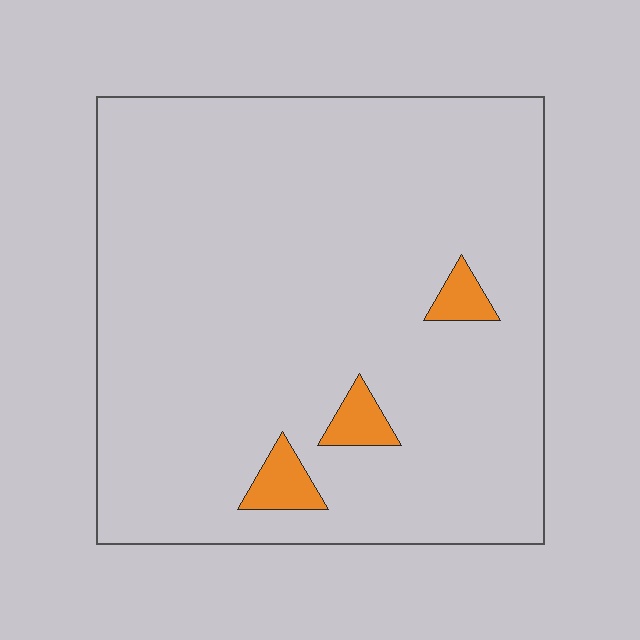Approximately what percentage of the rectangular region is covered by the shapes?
Approximately 5%.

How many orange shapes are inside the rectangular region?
3.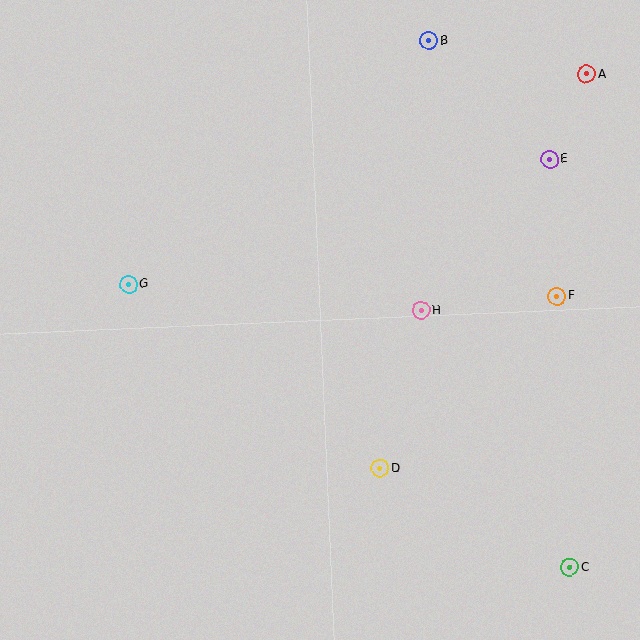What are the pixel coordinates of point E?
Point E is at (550, 159).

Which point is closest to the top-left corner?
Point G is closest to the top-left corner.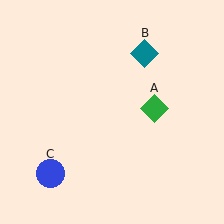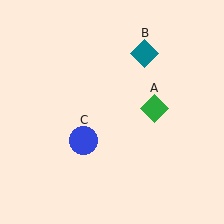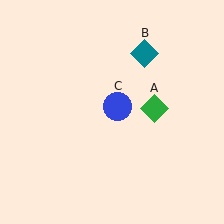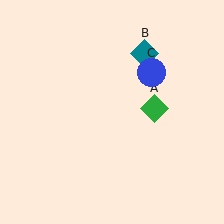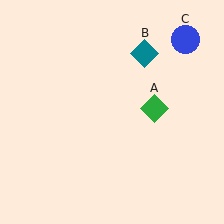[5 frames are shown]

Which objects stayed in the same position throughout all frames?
Green diamond (object A) and teal diamond (object B) remained stationary.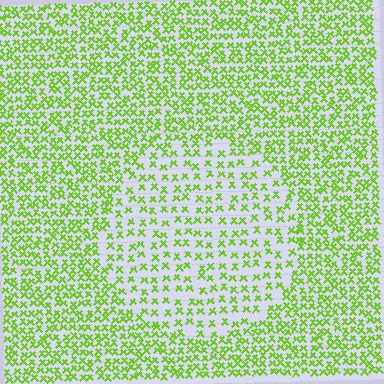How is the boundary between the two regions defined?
The boundary is defined by a change in element density (approximately 1.9x ratio). All elements are the same color, size, and shape.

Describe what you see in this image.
The image contains small lime elements arranged at two different densities. A circle-shaped region is visible where the elements are less densely packed than the surrounding area.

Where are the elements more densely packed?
The elements are more densely packed outside the circle boundary.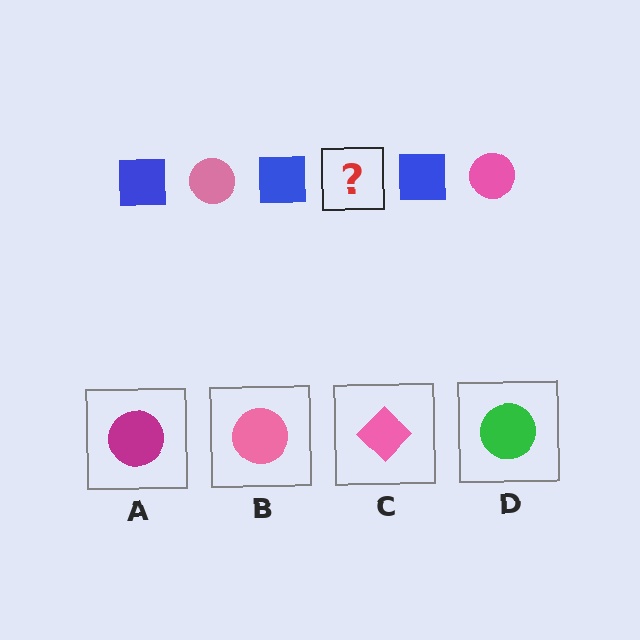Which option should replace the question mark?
Option B.